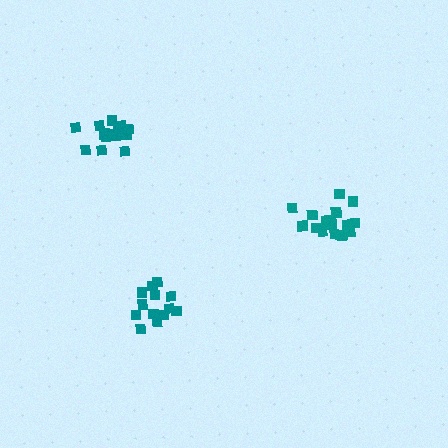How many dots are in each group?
Group 1: 14 dots, Group 2: 17 dots, Group 3: 17 dots (48 total).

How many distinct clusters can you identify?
There are 3 distinct clusters.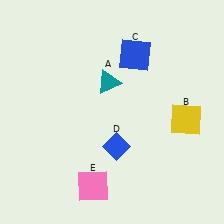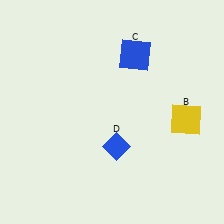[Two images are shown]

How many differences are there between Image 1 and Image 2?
There are 2 differences between the two images.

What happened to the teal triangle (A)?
The teal triangle (A) was removed in Image 2. It was in the top-left area of Image 1.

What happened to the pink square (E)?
The pink square (E) was removed in Image 2. It was in the bottom-left area of Image 1.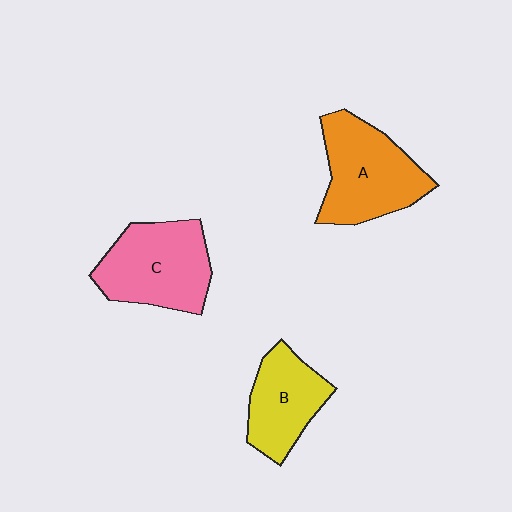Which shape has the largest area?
Shape A (orange).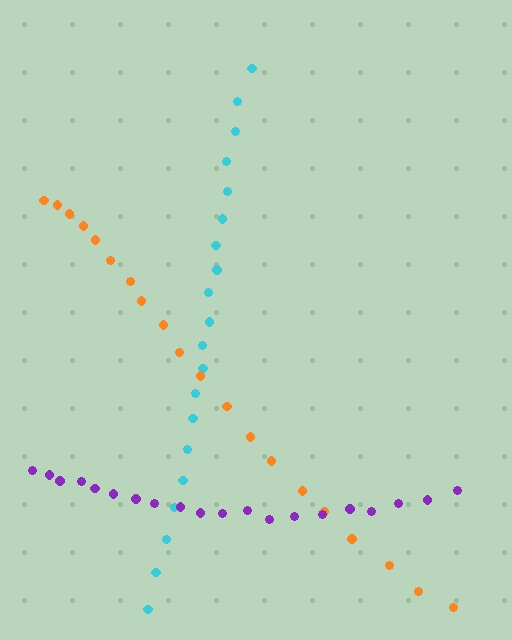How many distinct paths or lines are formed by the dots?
There are 3 distinct paths.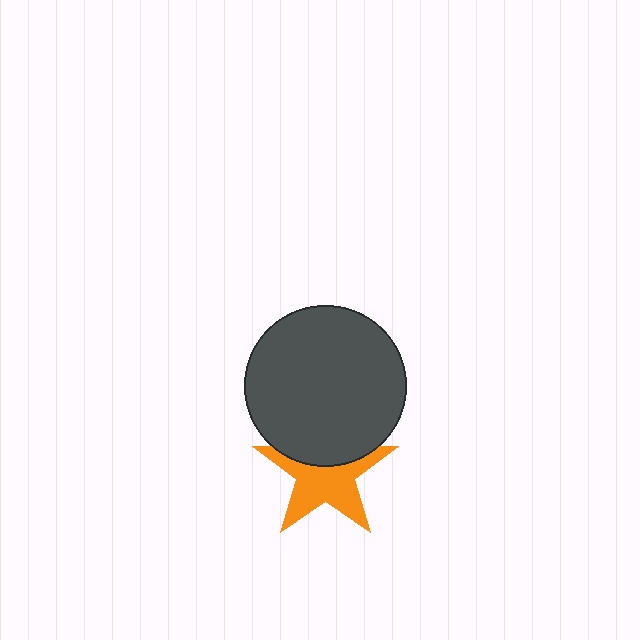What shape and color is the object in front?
The object in front is a dark gray circle.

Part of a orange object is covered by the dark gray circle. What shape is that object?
It is a star.